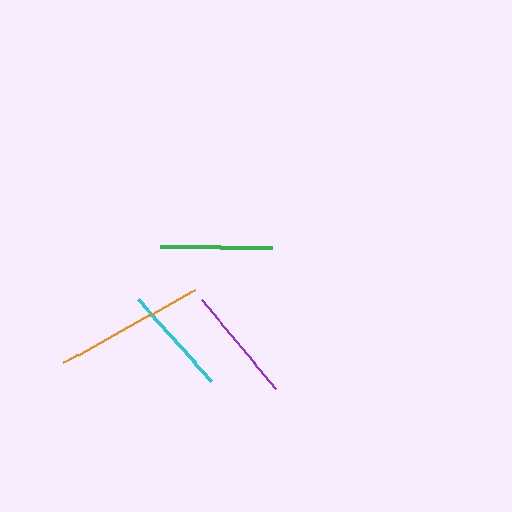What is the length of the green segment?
The green segment is approximately 113 pixels long.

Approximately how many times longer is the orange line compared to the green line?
The orange line is approximately 1.3 times the length of the green line.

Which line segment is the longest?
The orange line is the longest at approximately 150 pixels.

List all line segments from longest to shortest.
From longest to shortest: orange, purple, green, cyan.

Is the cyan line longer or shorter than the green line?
The green line is longer than the cyan line.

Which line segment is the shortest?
The cyan line is the shortest at approximately 110 pixels.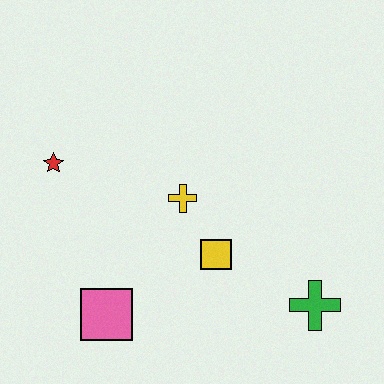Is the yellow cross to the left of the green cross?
Yes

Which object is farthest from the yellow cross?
The green cross is farthest from the yellow cross.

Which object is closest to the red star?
The yellow cross is closest to the red star.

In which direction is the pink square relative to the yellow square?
The pink square is to the left of the yellow square.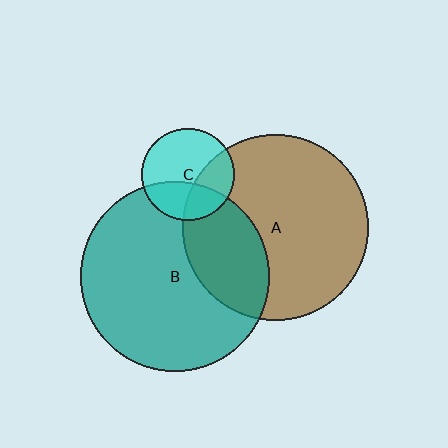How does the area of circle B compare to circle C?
Approximately 4.2 times.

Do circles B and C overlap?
Yes.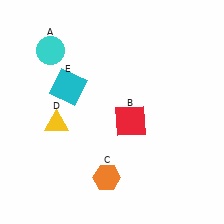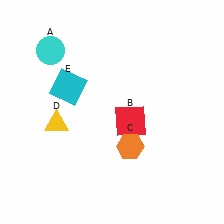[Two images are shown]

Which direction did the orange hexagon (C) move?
The orange hexagon (C) moved up.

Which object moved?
The orange hexagon (C) moved up.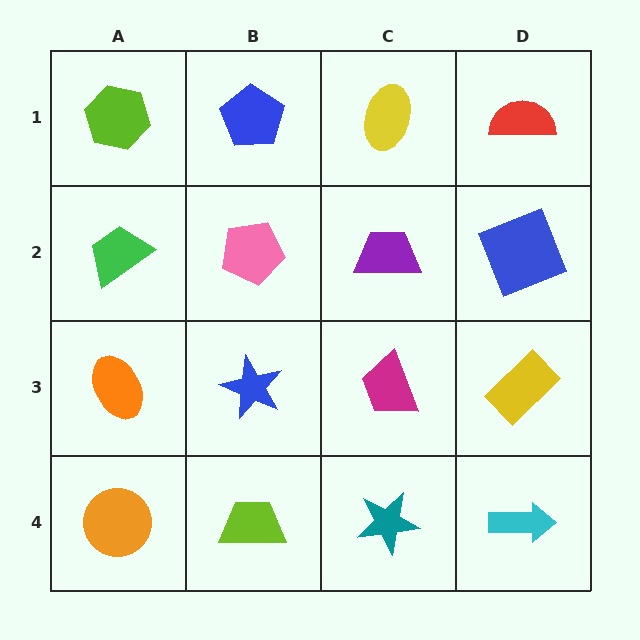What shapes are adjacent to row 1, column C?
A purple trapezoid (row 2, column C), a blue pentagon (row 1, column B), a red semicircle (row 1, column D).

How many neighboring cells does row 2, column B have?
4.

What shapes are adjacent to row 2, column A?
A lime hexagon (row 1, column A), an orange ellipse (row 3, column A), a pink pentagon (row 2, column B).